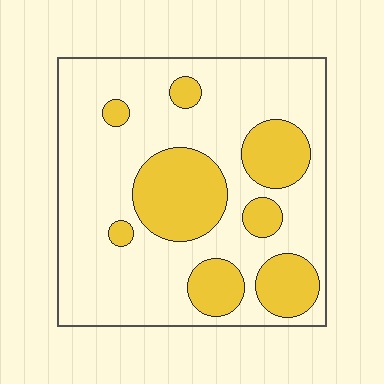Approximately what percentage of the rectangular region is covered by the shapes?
Approximately 30%.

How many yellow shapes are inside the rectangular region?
8.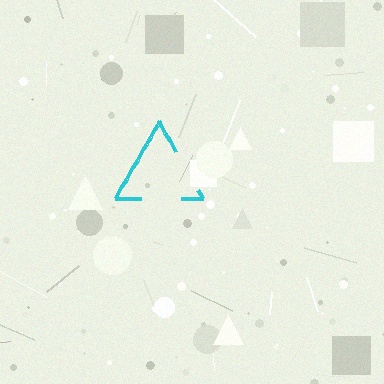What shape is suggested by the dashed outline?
The dashed outline suggests a triangle.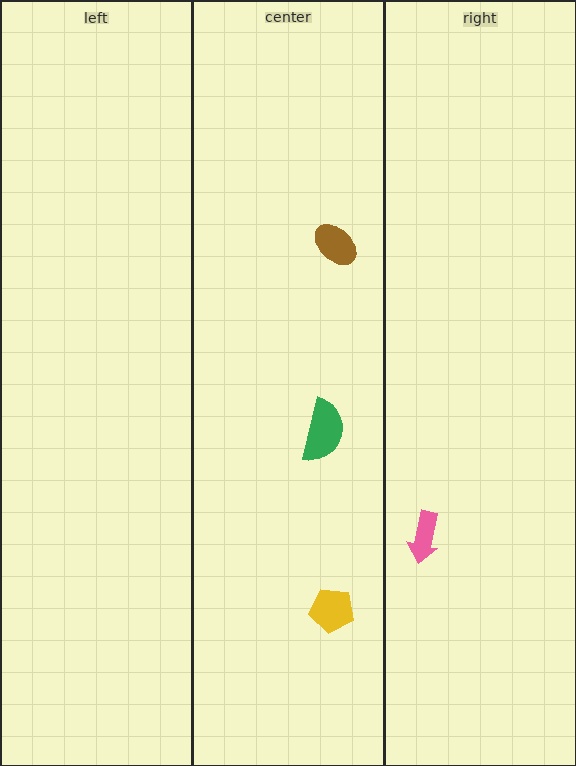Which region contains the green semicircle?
The center region.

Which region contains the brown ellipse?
The center region.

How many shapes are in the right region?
1.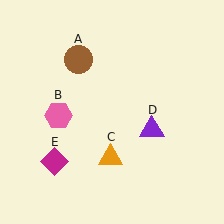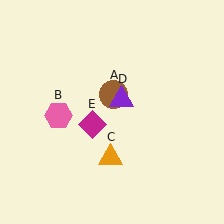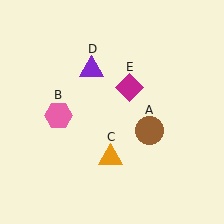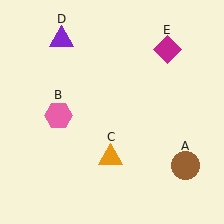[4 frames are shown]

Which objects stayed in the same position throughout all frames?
Pink hexagon (object B) and orange triangle (object C) remained stationary.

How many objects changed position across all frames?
3 objects changed position: brown circle (object A), purple triangle (object D), magenta diamond (object E).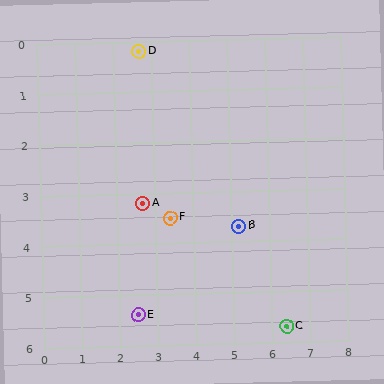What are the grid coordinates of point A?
Point A is at approximately (2.7, 3.2).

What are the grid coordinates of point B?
Point B is at approximately (5.2, 3.7).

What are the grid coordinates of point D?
Point D is at approximately (2.7, 0.2).